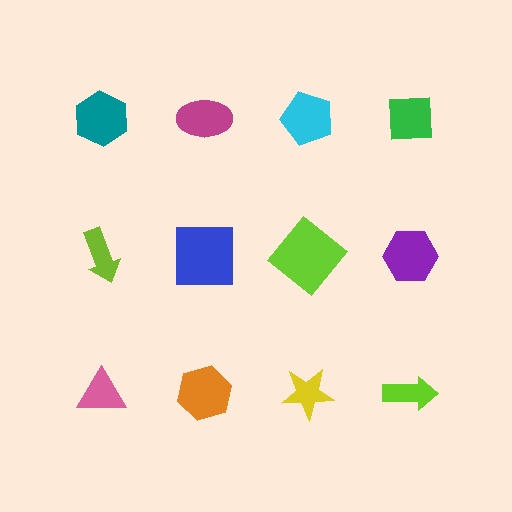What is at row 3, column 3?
A yellow star.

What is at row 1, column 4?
A green square.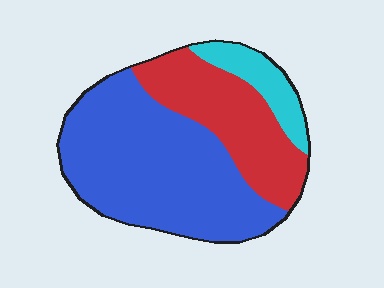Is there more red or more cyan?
Red.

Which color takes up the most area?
Blue, at roughly 60%.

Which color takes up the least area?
Cyan, at roughly 10%.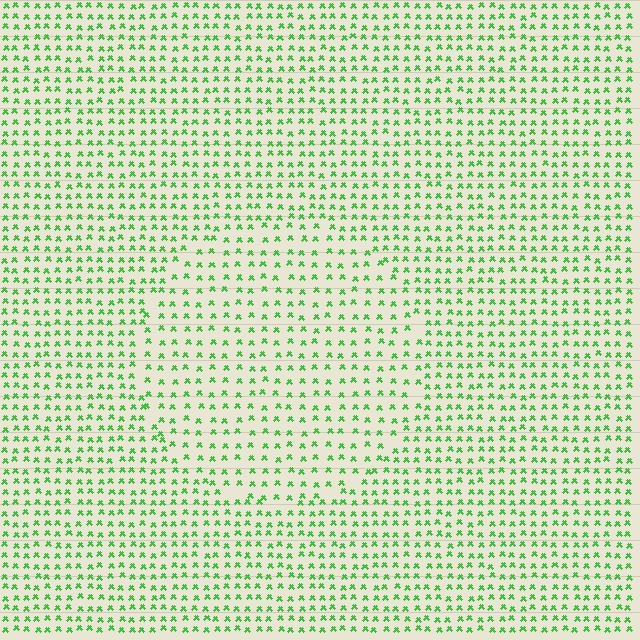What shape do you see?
I see a circle.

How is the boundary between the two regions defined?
The boundary is defined by a change in element density (approximately 1.5x ratio). All elements are the same color, size, and shape.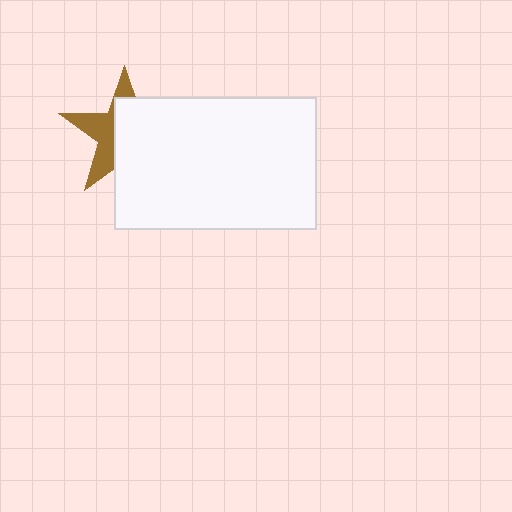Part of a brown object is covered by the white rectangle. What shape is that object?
It is a star.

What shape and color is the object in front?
The object in front is a white rectangle.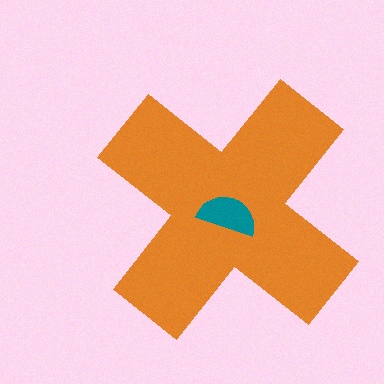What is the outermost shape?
The orange cross.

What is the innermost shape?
The teal semicircle.